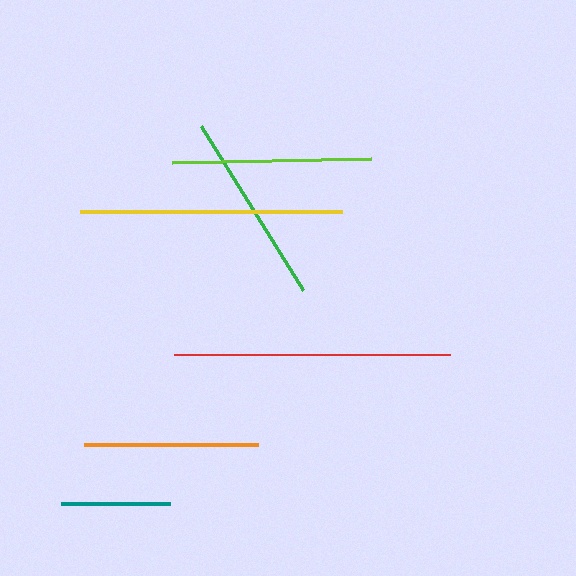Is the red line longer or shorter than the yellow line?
The red line is longer than the yellow line.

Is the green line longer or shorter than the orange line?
The green line is longer than the orange line.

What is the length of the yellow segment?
The yellow segment is approximately 263 pixels long.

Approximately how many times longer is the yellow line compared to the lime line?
The yellow line is approximately 1.3 times the length of the lime line.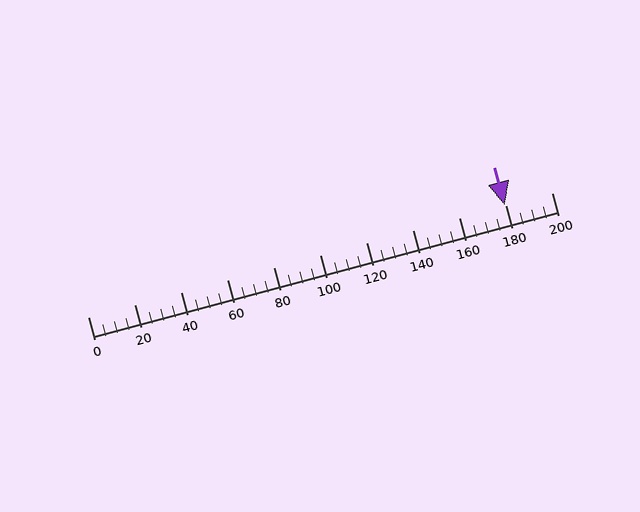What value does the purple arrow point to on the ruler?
The purple arrow points to approximately 180.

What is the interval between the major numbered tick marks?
The major tick marks are spaced 20 units apart.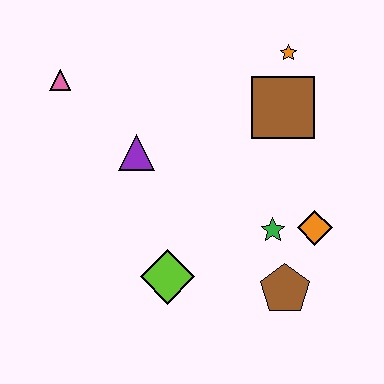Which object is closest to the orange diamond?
The green star is closest to the orange diamond.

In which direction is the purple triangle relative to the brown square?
The purple triangle is to the left of the brown square.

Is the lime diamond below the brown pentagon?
No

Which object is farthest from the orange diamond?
The pink triangle is farthest from the orange diamond.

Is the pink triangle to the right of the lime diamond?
No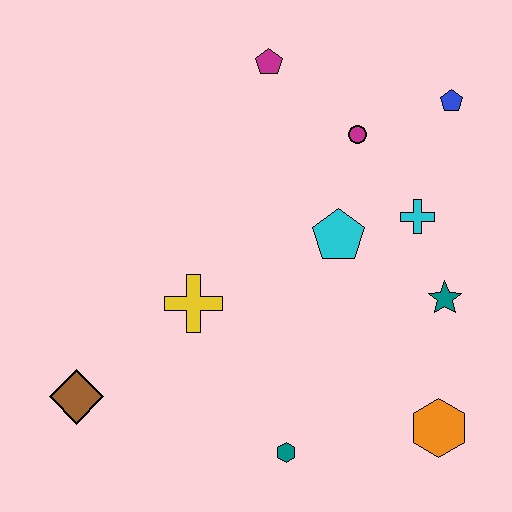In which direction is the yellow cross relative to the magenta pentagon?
The yellow cross is below the magenta pentagon.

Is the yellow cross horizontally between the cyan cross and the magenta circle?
No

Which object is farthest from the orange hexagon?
The magenta pentagon is farthest from the orange hexagon.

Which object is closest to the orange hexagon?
The teal star is closest to the orange hexagon.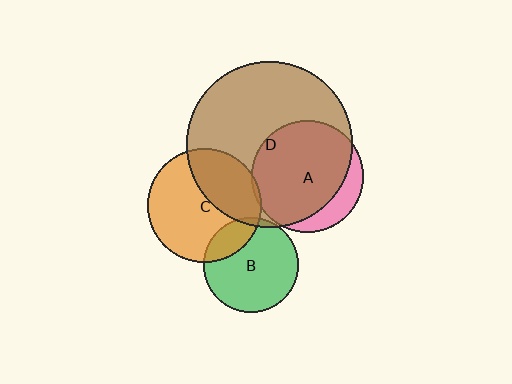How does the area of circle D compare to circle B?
Approximately 3.1 times.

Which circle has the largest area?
Circle D (brown).